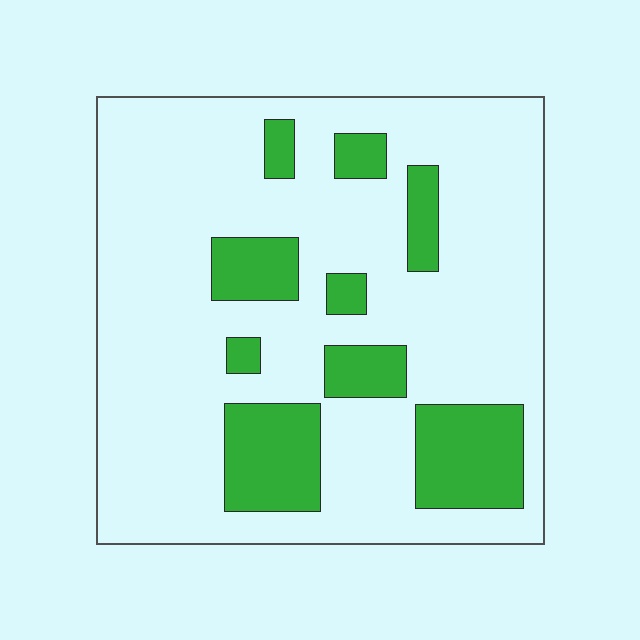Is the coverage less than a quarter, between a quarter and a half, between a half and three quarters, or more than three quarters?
Less than a quarter.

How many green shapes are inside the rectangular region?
9.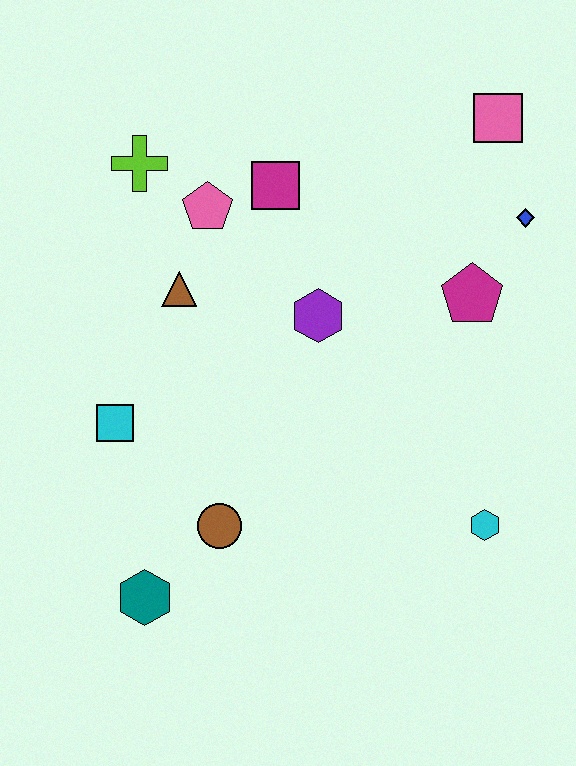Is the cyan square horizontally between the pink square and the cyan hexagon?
No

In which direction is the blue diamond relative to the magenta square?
The blue diamond is to the right of the magenta square.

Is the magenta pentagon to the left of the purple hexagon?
No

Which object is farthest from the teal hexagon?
The pink square is farthest from the teal hexagon.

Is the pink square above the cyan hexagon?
Yes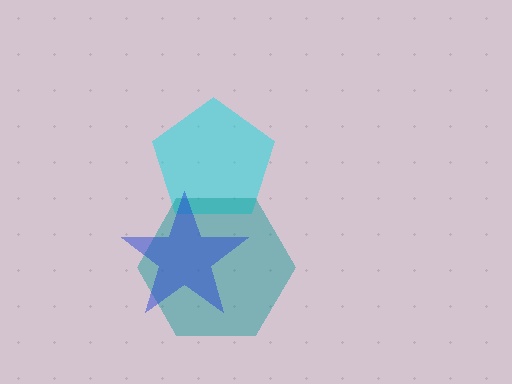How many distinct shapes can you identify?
There are 3 distinct shapes: a cyan pentagon, a teal hexagon, a blue star.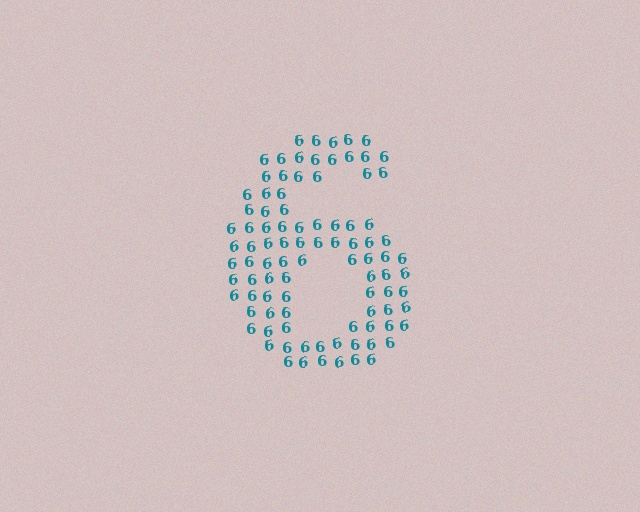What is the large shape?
The large shape is the digit 6.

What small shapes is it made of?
It is made of small digit 6's.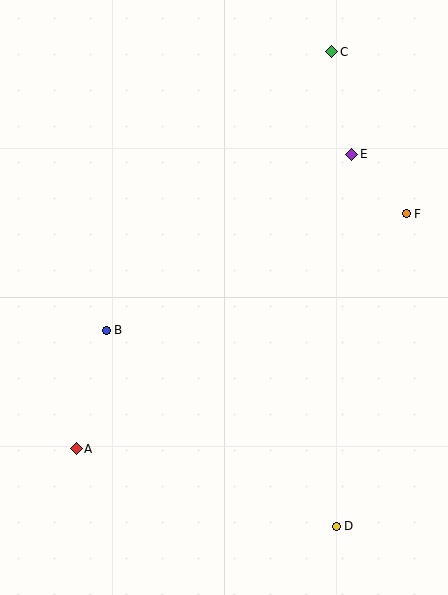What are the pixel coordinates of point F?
Point F is at (406, 214).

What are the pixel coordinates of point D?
Point D is at (336, 526).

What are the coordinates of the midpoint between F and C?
The midpoint between F and C is at (369, 133).